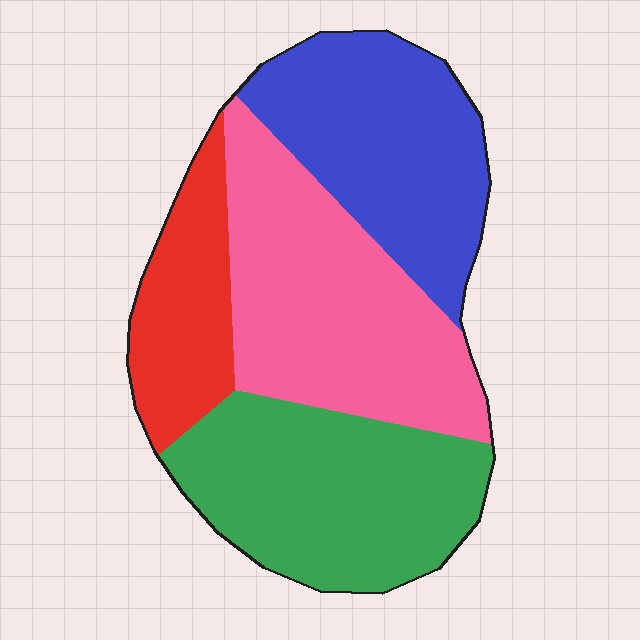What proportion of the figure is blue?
Blue covers around 25% of the figure.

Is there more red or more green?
Green.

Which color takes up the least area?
Red, at roughly 15%.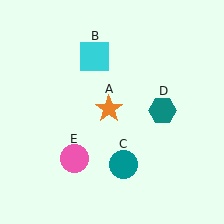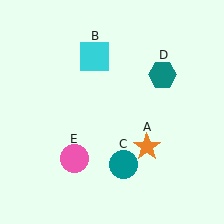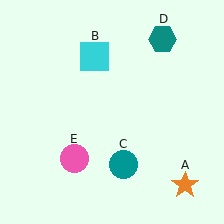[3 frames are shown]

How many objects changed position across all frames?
2 objects changed position: orange star (object A), teal hexagon (object D).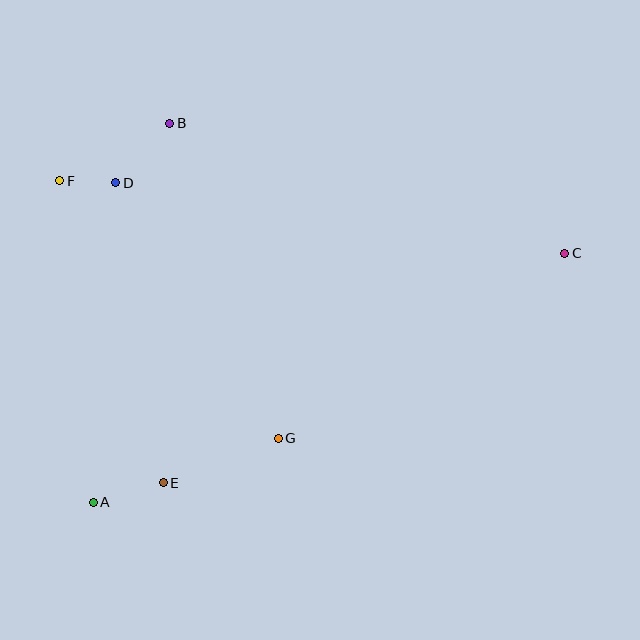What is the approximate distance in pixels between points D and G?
The distance between D and G is approximately 303 pixels.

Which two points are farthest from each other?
Points A and C are farthest from each other.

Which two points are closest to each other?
Points D and F are closest to each other.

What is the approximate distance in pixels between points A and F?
The distance between A and F is approximately 323 pixels.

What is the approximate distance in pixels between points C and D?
The distance between C and D is approximately 454 pixels.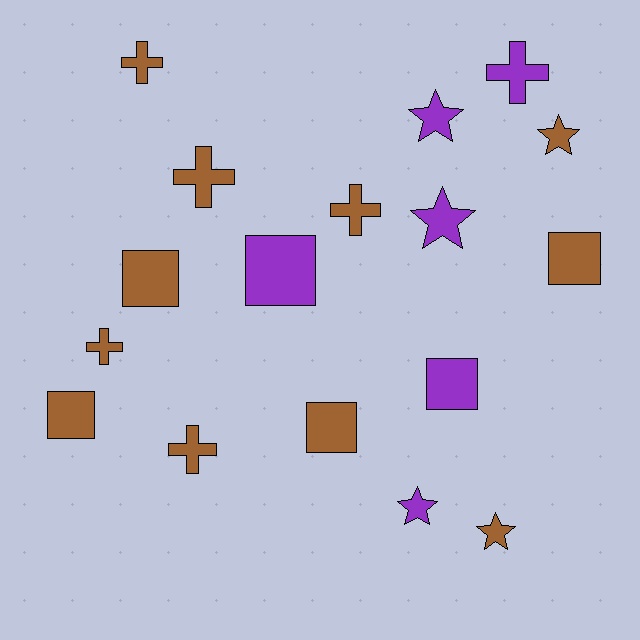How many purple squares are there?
There are 2 purple squares.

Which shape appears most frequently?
Square, with 6 objects.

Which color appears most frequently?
Brown, with 11 objects.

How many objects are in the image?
There are 17 objects.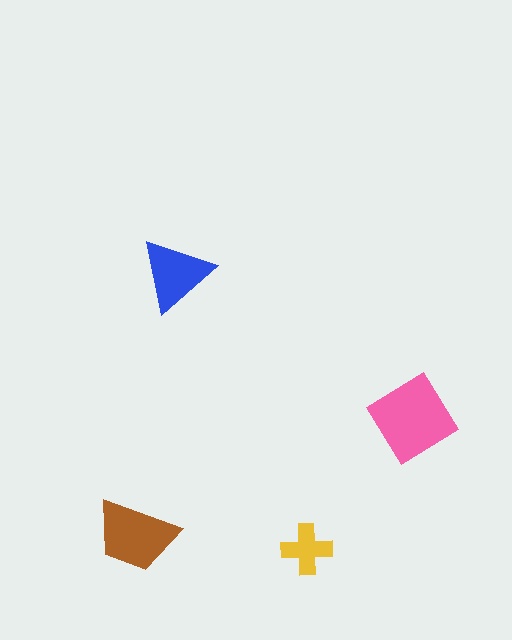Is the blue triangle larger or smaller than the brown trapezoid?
Smaller.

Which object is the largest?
The pink diamond.